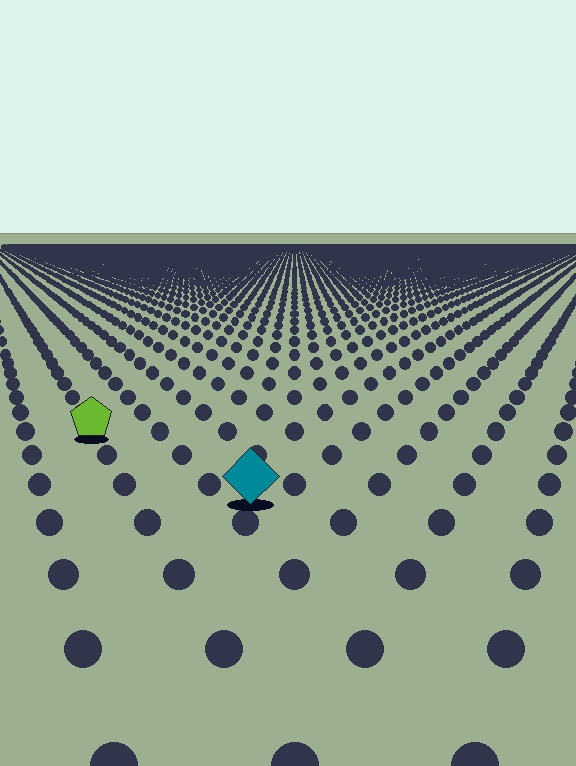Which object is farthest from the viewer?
The lime pentagon is farthest from the viewer. It appears smaller and the ground texture around it is denser.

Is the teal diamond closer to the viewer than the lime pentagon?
Yes. The teal diamond is closer — you can tell from the texture gradient: the ground texture is coarser near it.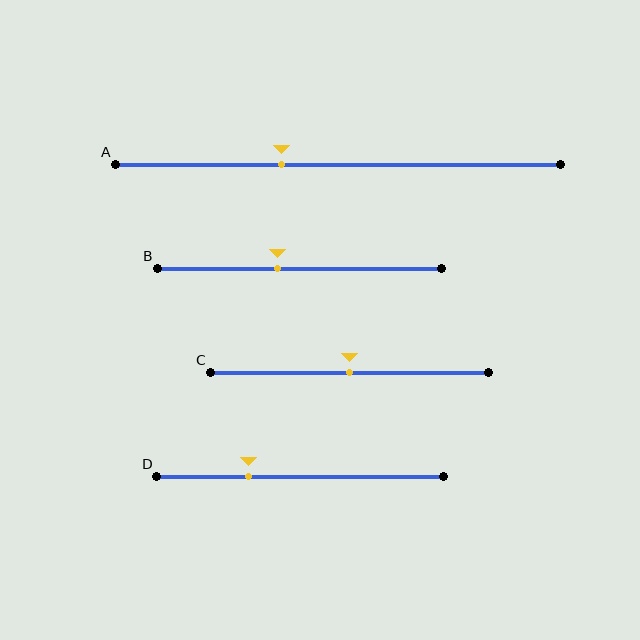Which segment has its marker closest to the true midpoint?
Segment C has its marker closest to the true midpoint.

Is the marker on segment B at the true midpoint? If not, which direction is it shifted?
No, the marker on segment B is shifted to the left by about 8% of the segment length.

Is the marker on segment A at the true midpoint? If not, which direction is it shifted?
No, the marker on segment A is shifted to the left by about 13% of the segment length.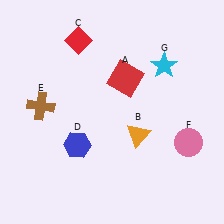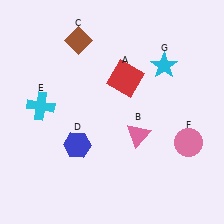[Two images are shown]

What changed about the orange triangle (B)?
In Image 1, B is orange. In Image 2, it changed to pink.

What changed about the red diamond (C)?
In Image 1, C is red. In Image 2, it changed to brown.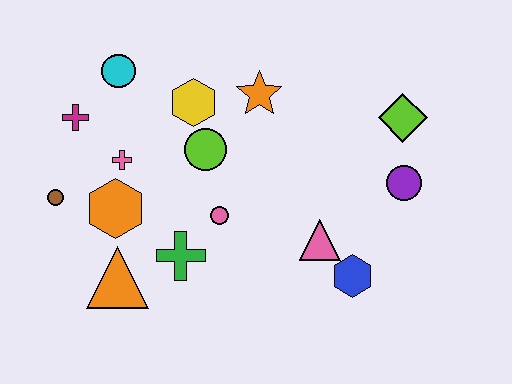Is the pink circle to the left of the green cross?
No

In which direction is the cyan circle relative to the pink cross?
The cyan circle is above the pink cross.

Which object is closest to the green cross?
The pink circle is closest to the green cross.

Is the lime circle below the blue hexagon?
No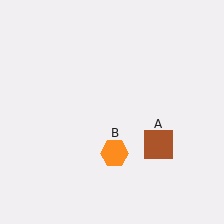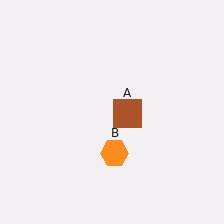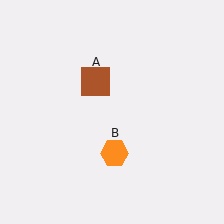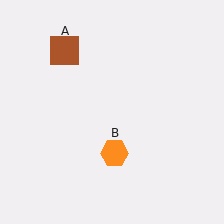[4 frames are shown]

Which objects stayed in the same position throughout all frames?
Orange hexagon (object B) remained stationary.